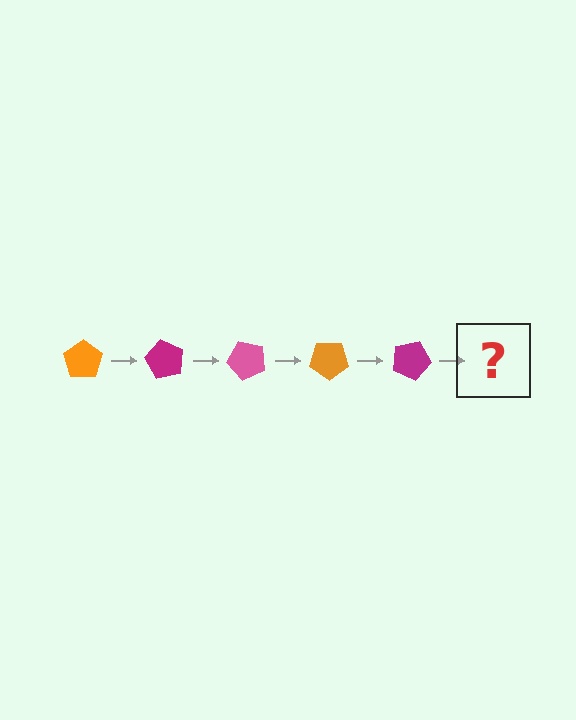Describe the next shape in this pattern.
It should be a pink pentagon, rotated 300 degrees from the start.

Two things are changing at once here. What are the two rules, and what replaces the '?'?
The two rules are that it rotates 60 degrees each step and the color cycles through orange, magenta, and pink. The '?' should be a pink pentagon, rotated 300 degrees from the start.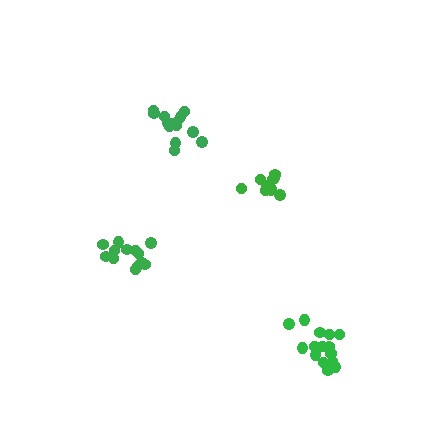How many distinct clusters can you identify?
There are 4 distinct clusters.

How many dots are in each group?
Group 1: 11 dots, Group 2: 16 dots, Group 3: 13 dots, Group 4: 13 dots (53 total).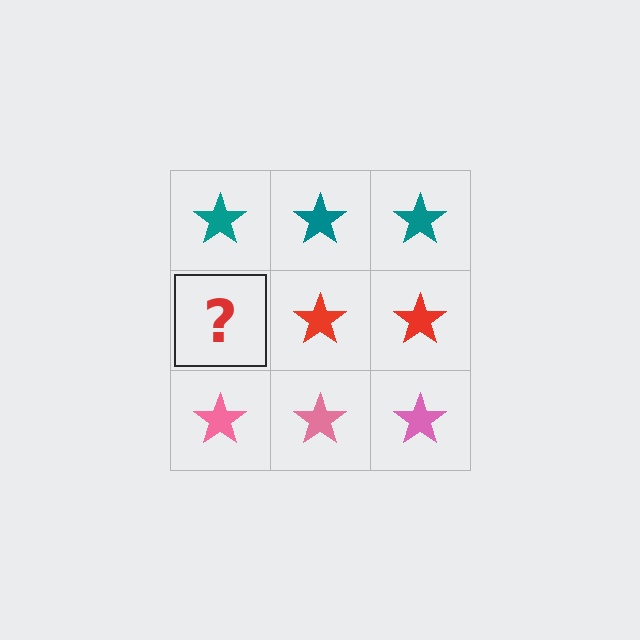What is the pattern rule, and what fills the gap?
The rule is that each row has a consistent color. The gap should be filled with a red star.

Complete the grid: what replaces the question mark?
The question mark should be replaced with a red star.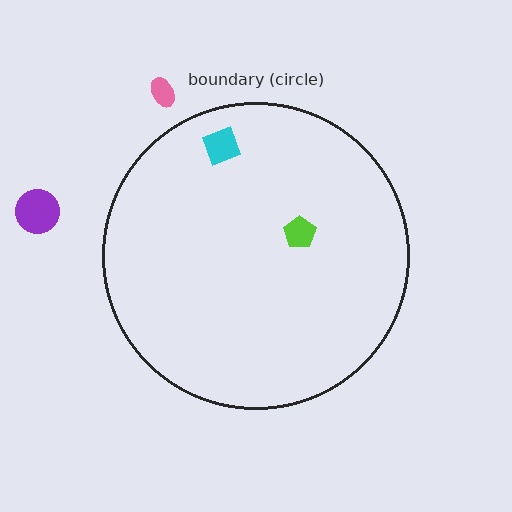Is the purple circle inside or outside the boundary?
Outside.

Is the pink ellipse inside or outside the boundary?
Outside.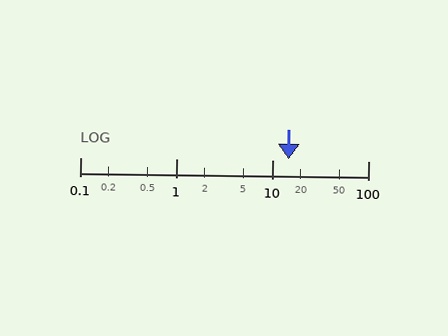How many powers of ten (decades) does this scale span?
The scale spans 3 decades, from 0.1 to 100.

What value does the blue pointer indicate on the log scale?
The pointer indicates approximately 15.